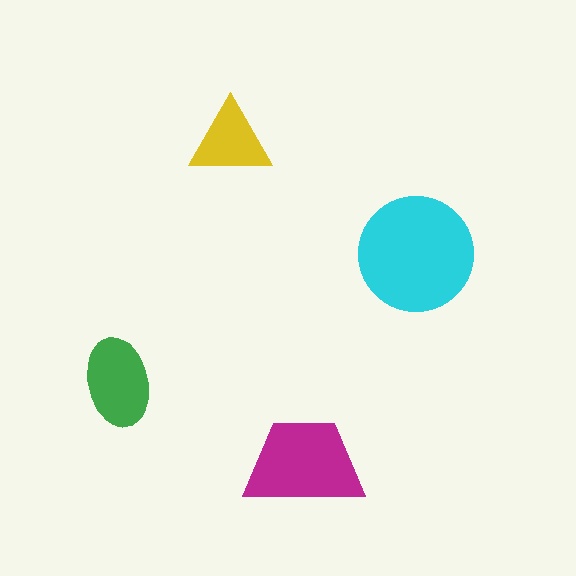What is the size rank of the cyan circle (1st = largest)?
1st.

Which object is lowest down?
The magenta trapezoid is bottommost.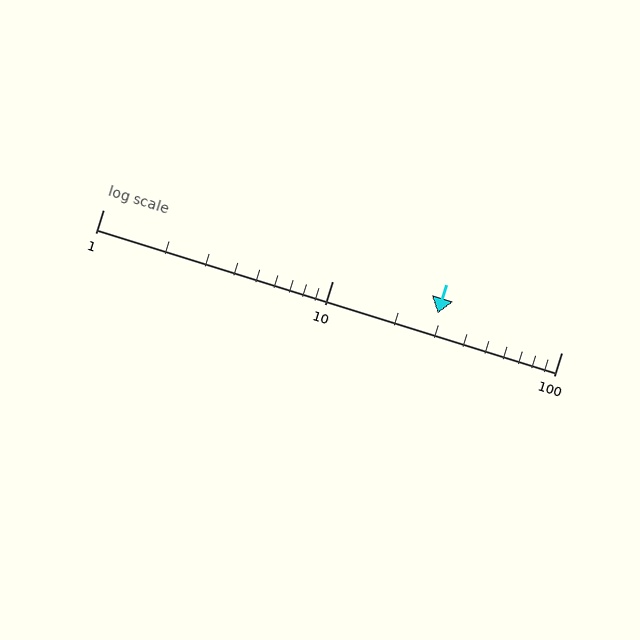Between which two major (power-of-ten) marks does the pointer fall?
The pointer is between 10 and 100.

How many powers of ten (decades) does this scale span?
The scale spans 2 decades, from 1 to 100.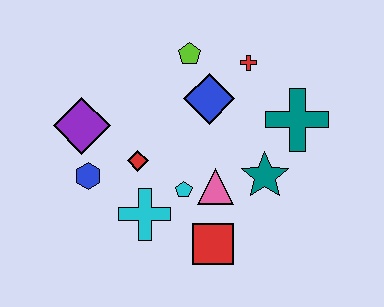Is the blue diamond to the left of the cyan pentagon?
No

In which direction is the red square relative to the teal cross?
The red square is below the teal cross.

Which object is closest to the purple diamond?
The blue hexagon is closest to the purple diamond.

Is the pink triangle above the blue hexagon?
No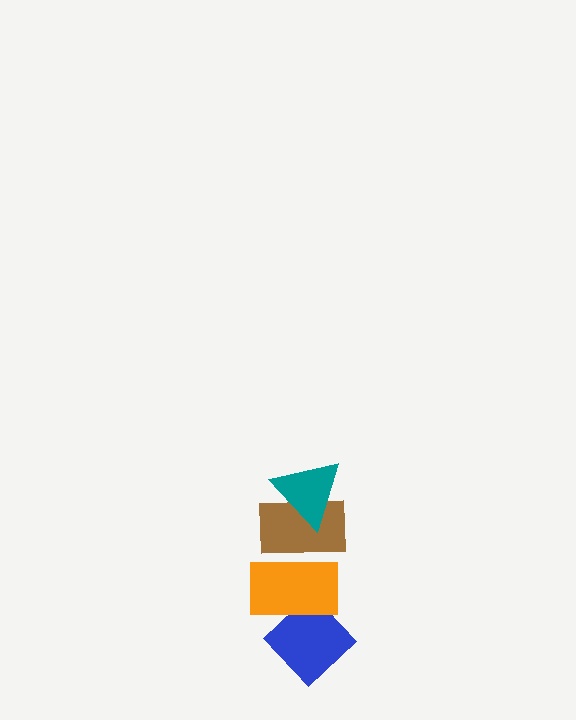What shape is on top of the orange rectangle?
The brown rectangle is on top of the orange rectangle.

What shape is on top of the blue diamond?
The orange rectangle is on top of the blue diamond.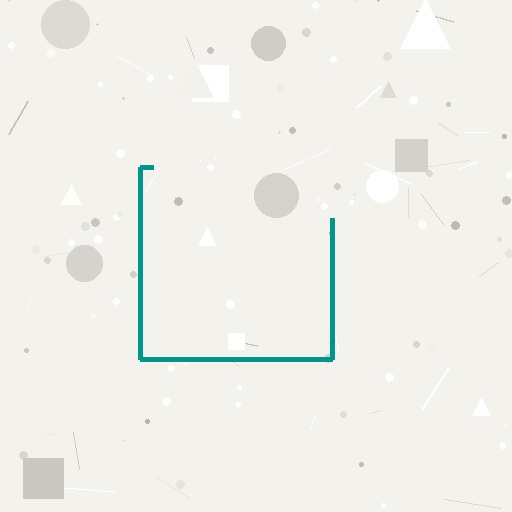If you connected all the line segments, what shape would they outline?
They would outline a square.